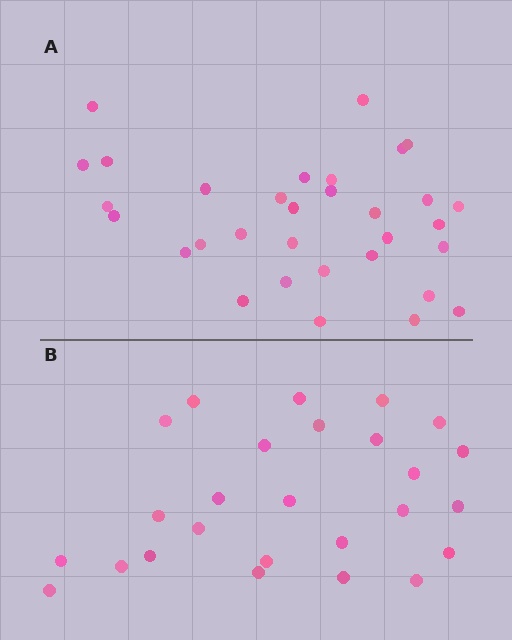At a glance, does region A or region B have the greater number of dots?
Region A (the top region) has more dots.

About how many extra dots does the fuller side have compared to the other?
Region A has about 6 more dots than region B.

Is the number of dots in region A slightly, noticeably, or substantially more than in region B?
Region A has only slightly more — the two regions are fairly close. The ratio is roughly 1.2 to 1.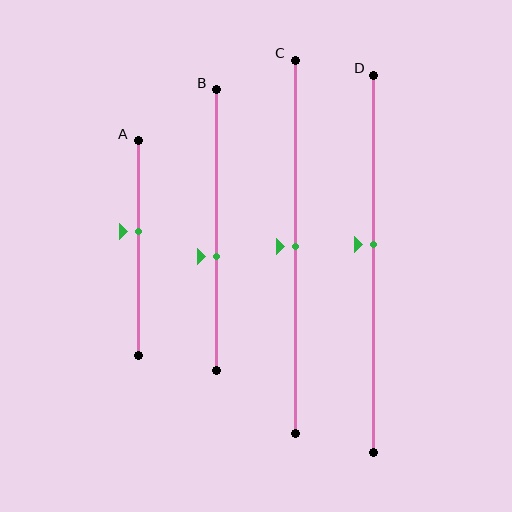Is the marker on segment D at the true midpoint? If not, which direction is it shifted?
No, the marker on segment D is shifted upward by about 5% of the segment length.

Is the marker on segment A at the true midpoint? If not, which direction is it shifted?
No, the marker on segment A is shifted upward by about 8% of the segment length.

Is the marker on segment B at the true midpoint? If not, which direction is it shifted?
No, the marker on segment B is shifted downward by about 10% of the segment length.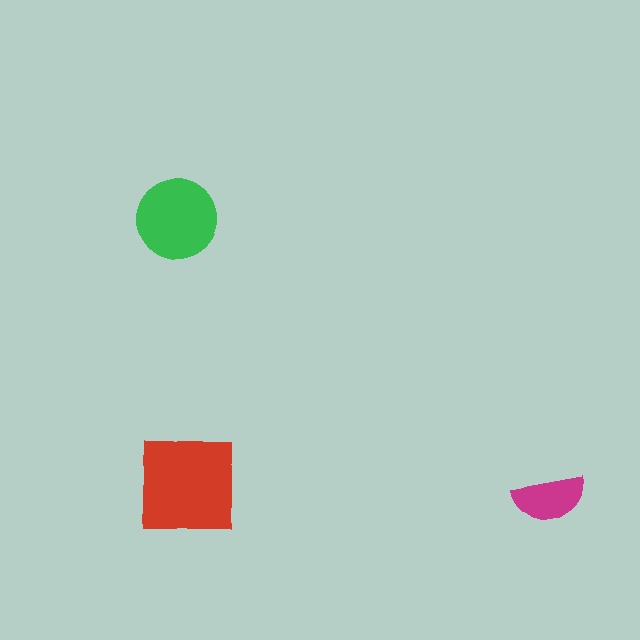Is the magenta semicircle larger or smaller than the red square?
Smaller.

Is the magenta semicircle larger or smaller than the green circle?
Smaller.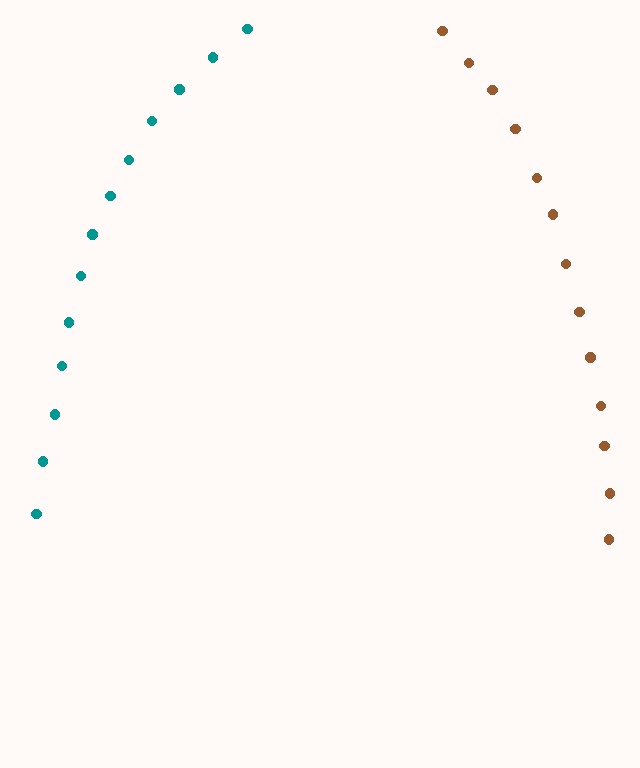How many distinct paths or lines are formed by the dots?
There are 2 distinct paths.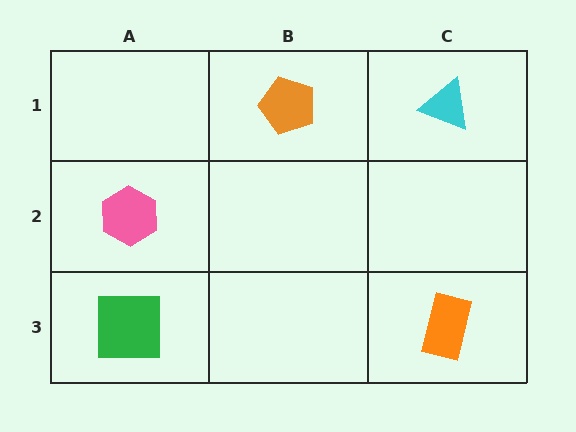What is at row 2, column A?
A pink hexagon.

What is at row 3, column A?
A green square.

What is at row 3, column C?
An orange rectangle.